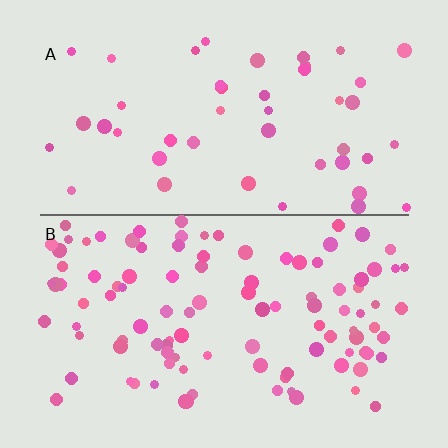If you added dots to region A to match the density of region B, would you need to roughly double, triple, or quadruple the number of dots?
Approximately double.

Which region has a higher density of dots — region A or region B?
B (the bottom).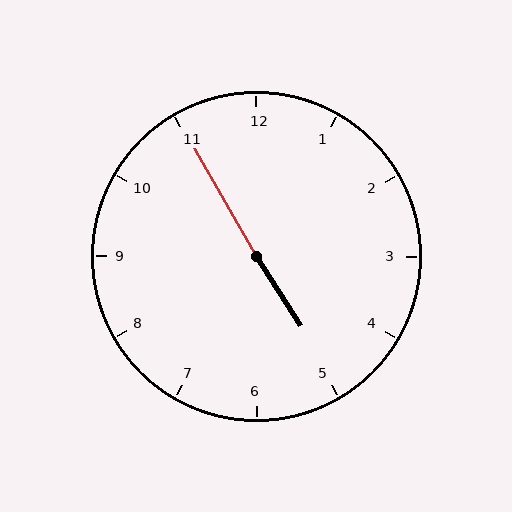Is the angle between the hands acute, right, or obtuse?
It is obtuse.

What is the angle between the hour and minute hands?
Approximately 178 degrees.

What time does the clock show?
4:55.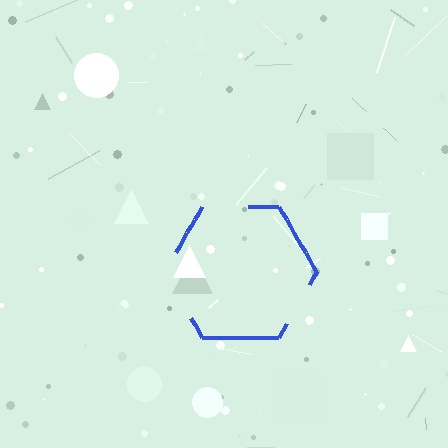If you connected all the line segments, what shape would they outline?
They would outline a hexagon.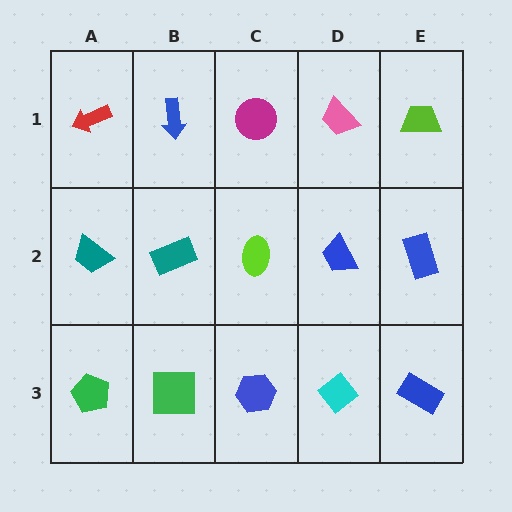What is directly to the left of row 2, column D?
A lime ellipse.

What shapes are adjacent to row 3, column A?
A teal trapezoid (row 2, column A), a green square (row 3, column B).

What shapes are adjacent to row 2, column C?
A magenta circle (row 1, column C), a blue hexagon (row 3, column C), a teal rectangle (row 2, column B), a blue trapezoid (row 2, column D).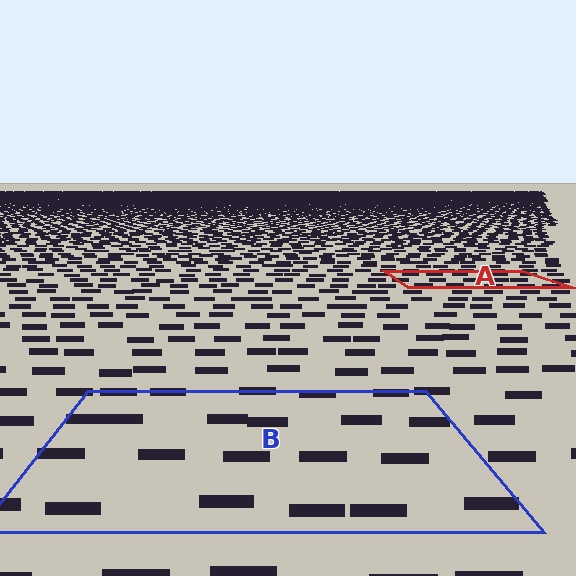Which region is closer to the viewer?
Region B is closer. The texture elements there are larger and more spread out.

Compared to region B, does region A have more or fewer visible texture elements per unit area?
Region A has more texture elements per unit area — they are packed more densely because it is farther away.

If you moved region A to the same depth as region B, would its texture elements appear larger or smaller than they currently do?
They would appear larger. At a closer depth, the same texture elements are projected at a bigger on-screen size.